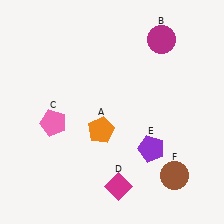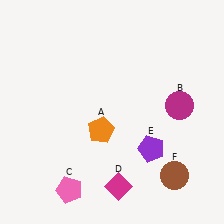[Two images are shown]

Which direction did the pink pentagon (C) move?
The pink pentagon (C) moved down.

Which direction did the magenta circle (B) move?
The magenta circle (B) moved down.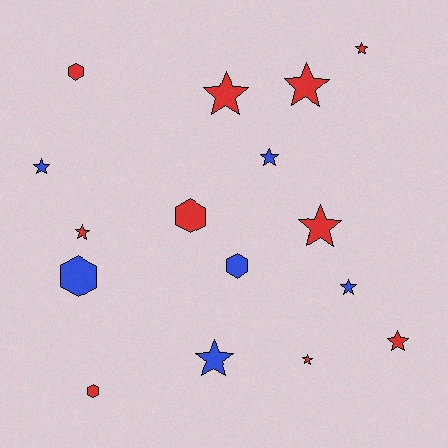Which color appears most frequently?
Red, with 10 objects.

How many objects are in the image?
There are 16 objects.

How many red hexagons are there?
There are 3 red hexagons.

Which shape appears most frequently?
Star, with 11 objects.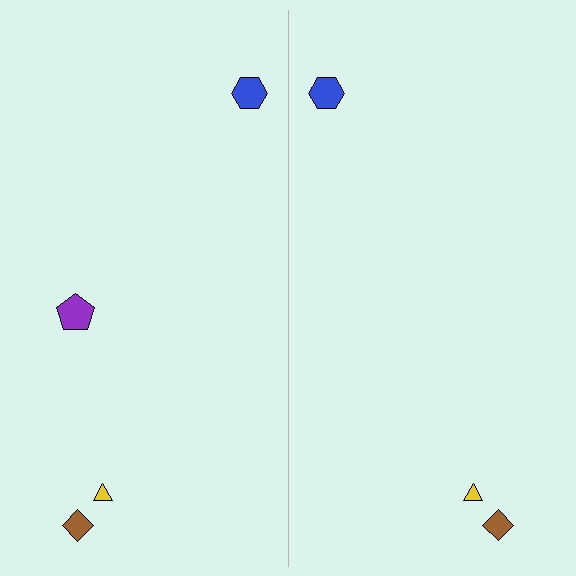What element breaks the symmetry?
A purple pentagon is missing from the right side.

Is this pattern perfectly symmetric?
No, the pattern is not perfectly symmetric. A purple pentagon is missing from the right side.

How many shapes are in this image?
There are 7 shapes in this image.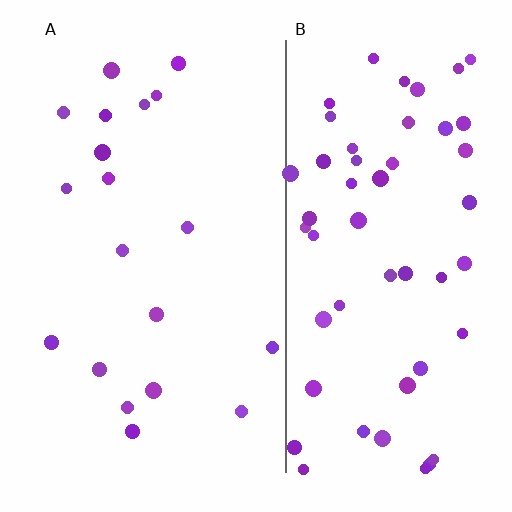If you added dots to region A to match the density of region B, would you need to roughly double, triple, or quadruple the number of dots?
Approximately triple.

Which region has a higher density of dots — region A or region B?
B (the right).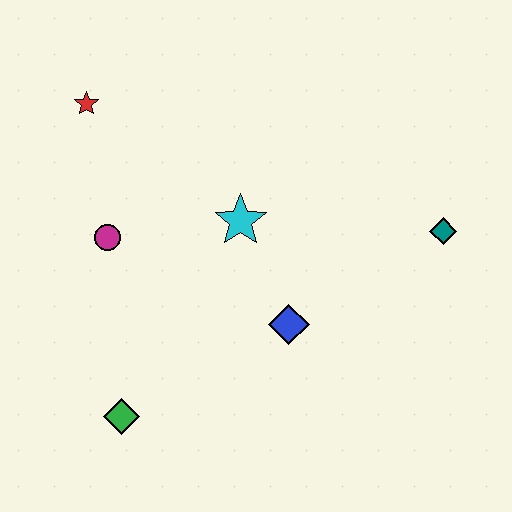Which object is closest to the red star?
The magenta circle is closest to the red star.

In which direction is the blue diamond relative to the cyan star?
The blue diamond is below the cyan star.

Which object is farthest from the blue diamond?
The red star is farthest from the blue diamond.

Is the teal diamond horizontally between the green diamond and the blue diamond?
No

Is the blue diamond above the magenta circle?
No